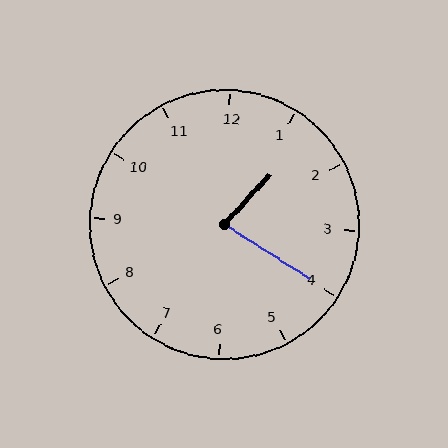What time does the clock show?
1:20.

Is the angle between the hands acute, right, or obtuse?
It is acute.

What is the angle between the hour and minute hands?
Approximately 80 degrees.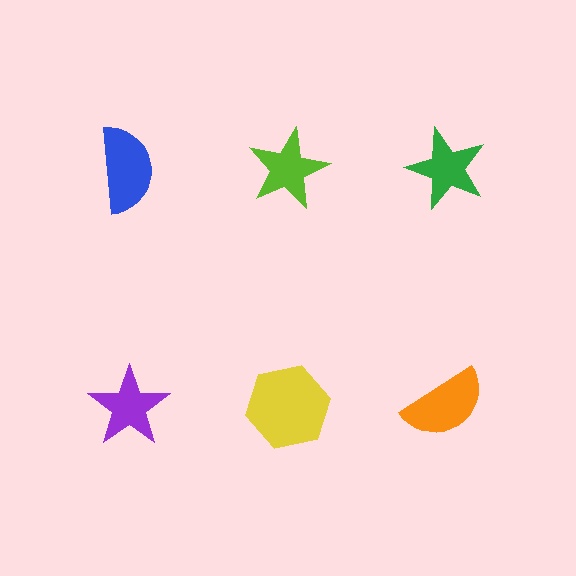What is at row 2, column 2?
A yellow hexagon.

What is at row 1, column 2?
A lime star.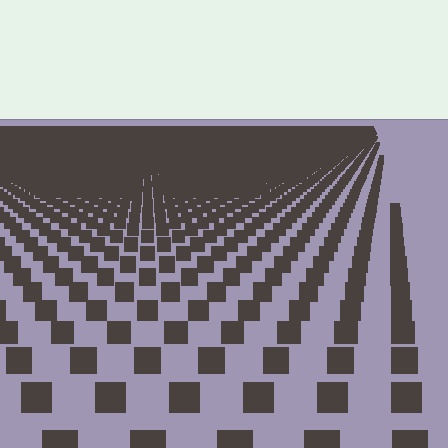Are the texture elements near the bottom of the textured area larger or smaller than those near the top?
Larger. Near the bottom, elements are closer to the viewer and appear at a bigger on-screen size.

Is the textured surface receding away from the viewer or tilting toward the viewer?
The surface is receding away from the viewer. Texture elements get smaller and denser toward the top.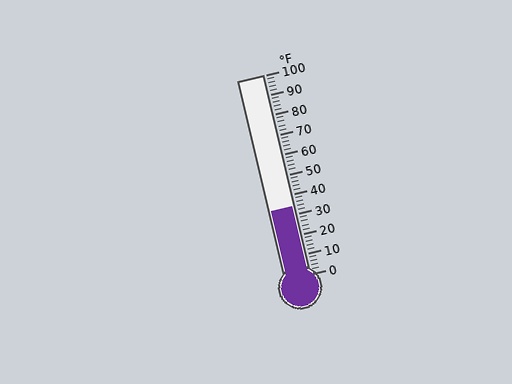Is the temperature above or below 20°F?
The temperature is above 20°F.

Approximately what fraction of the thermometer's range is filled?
The thermometer is filled to approximately 35% of its range.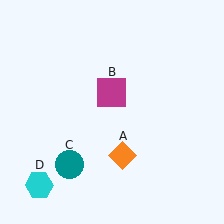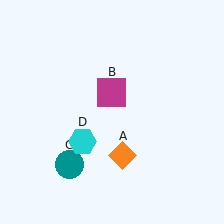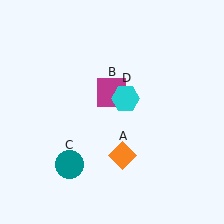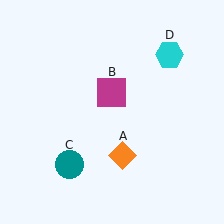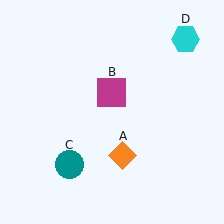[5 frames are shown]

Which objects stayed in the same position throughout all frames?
Orange diamond (object A) and magenta square (object B) and teal circle (object C) remained stationary.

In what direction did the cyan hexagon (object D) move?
The cyan hexagon (object D) moved up and to the right.